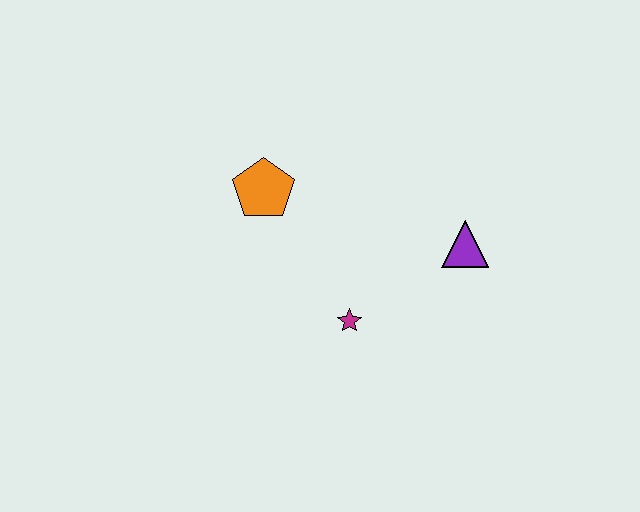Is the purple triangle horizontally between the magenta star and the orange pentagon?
No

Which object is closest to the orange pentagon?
The magenta star is closest to the orange pentagon.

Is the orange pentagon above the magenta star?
Yes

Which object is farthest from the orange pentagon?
The purple triangle is farthest from the orange pentagon.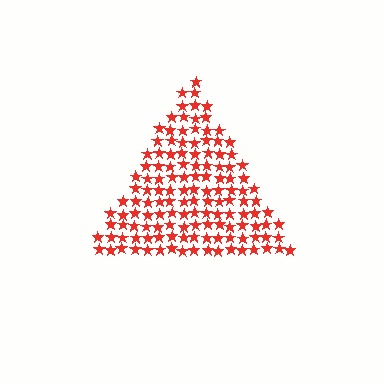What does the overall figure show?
The overall figure shows a triangle.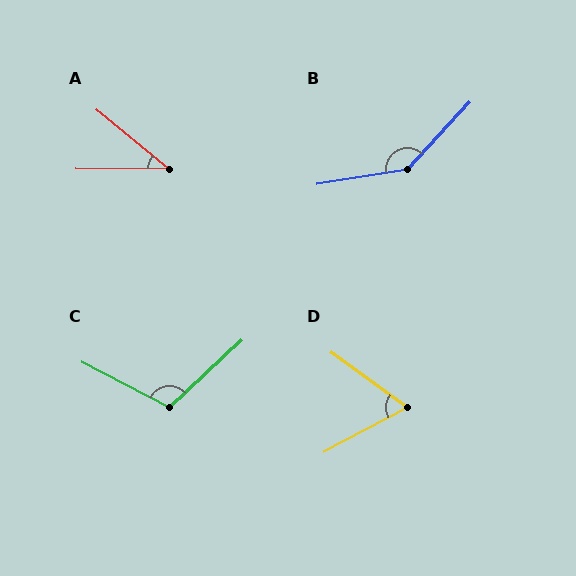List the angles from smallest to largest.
A (39°), D (64°), C (110°), B (143°).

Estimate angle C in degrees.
Approximately 110 degrees.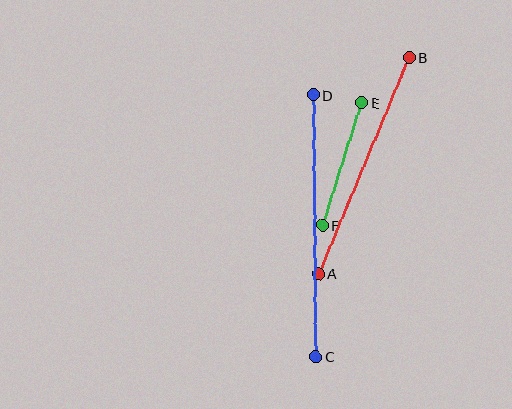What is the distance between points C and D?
The distance is approximately 262 pixels.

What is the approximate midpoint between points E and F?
The midpoint is at approximately (342, 164) pixels.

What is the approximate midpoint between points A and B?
The midpoint is at approximately (364, 166) pixels.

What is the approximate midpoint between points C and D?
The midpoint is at approximately (315, 226) pixels.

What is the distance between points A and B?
The distance is approximately 234 pixels.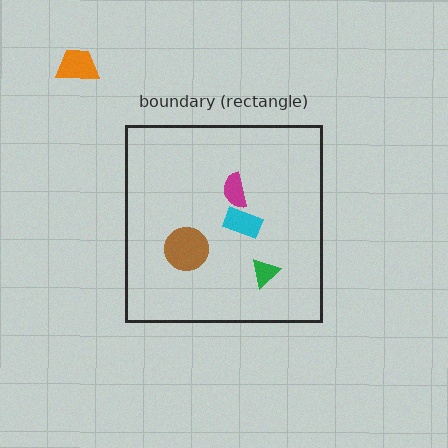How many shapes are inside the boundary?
4 inside, 1 outside.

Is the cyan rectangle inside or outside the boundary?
Inside.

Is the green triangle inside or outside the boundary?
Inside.